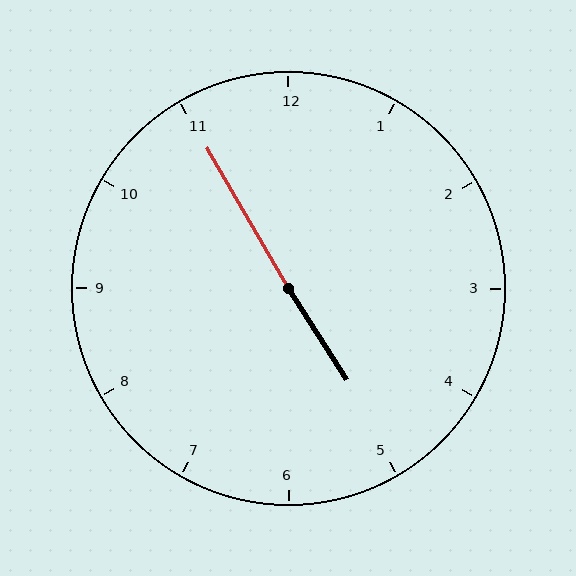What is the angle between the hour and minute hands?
Approximately 178 degrees.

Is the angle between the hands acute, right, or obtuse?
It is obtuse.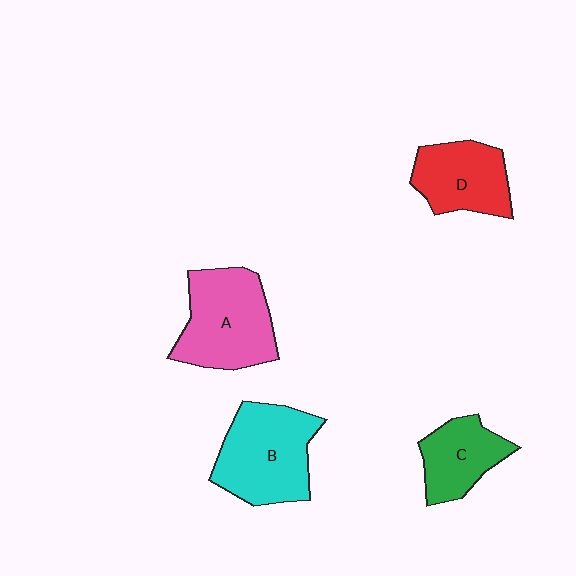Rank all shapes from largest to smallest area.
From largest to smallest: B (cyan), A (pink), D (red), C (green).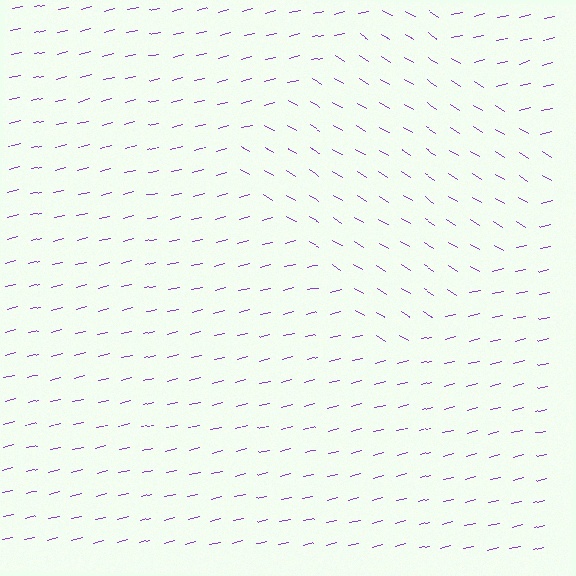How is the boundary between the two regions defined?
The boundary is defined purely by a change in line orientation (approximately 45 degrees difference). All lines are the same color and thickness.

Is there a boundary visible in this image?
Yes, there is a texture boundary formed by a change in line orientation.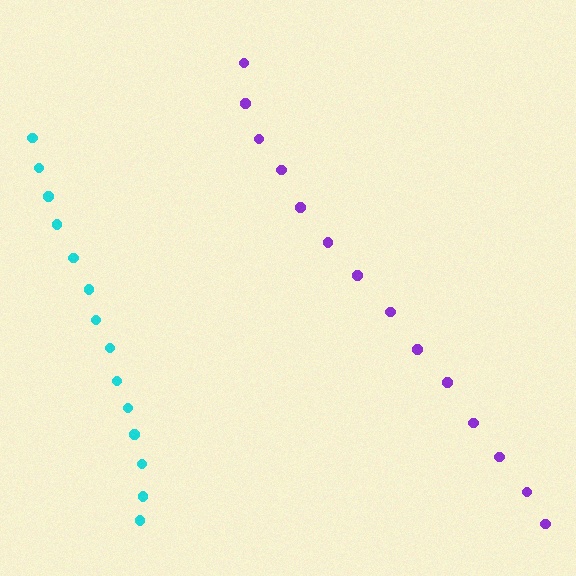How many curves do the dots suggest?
There are 2 distinct paths.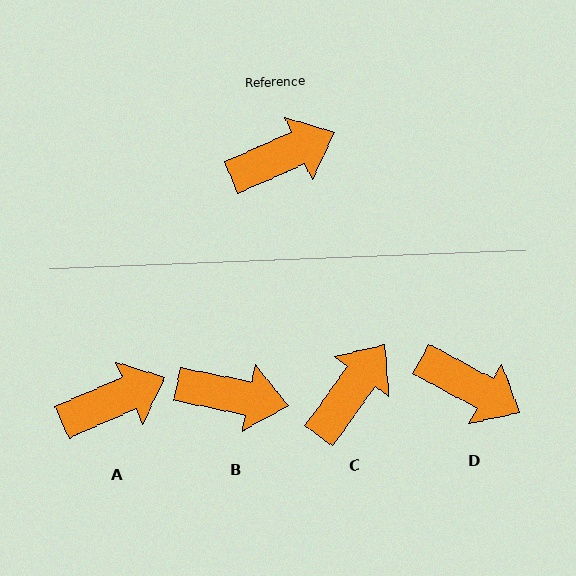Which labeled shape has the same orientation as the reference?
A.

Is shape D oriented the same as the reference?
No, it is off by about 52 degrees.